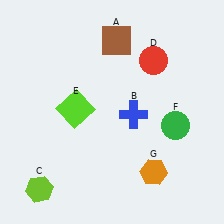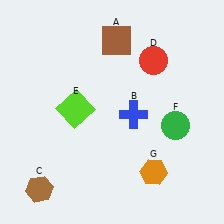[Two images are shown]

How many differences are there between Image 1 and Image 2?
There is 1 difference between the two images.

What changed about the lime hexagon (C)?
In Image 1, C is lime. In Image 2, it changed to brown.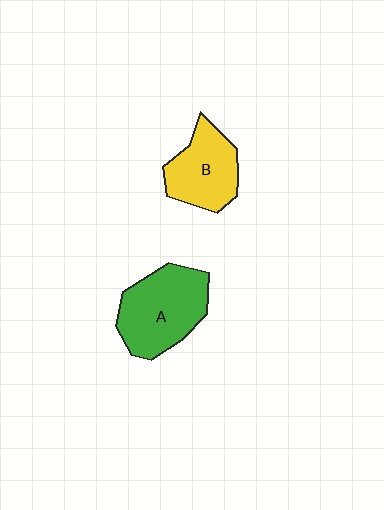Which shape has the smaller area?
Shape B (yellow).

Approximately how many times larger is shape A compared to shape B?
Approximately 1.3 times.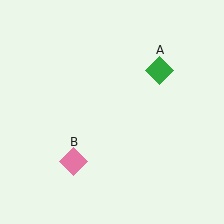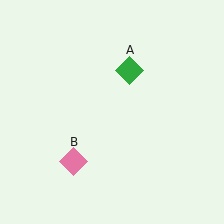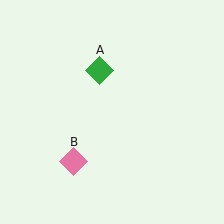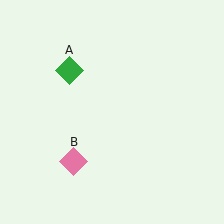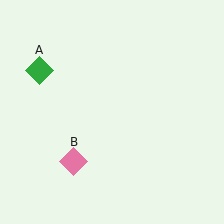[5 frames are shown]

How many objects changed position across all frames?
1 object changed position: green diamond (object A).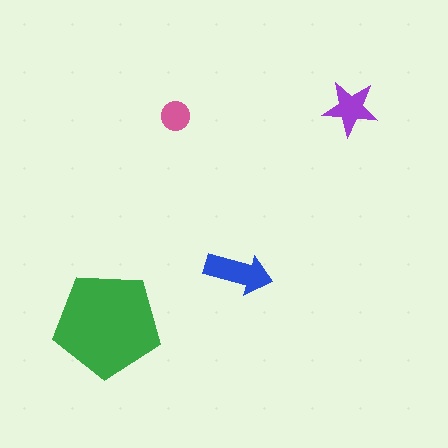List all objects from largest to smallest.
The green pentagon, the blue arrow, the purple star, the pink circle.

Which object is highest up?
The purple star is topmost.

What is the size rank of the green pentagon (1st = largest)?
1st.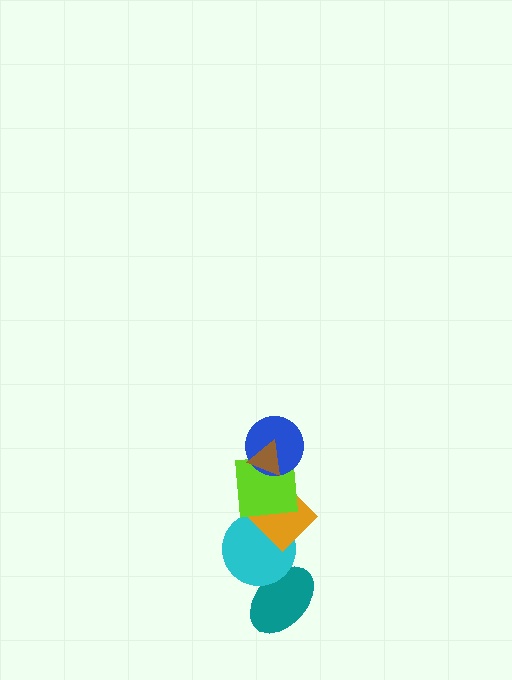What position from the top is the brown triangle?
The brown triangle is 1st from the top.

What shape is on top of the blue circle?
The brown triangle is on top of the blue circle.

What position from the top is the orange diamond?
The orange diamond is 4th from the top.